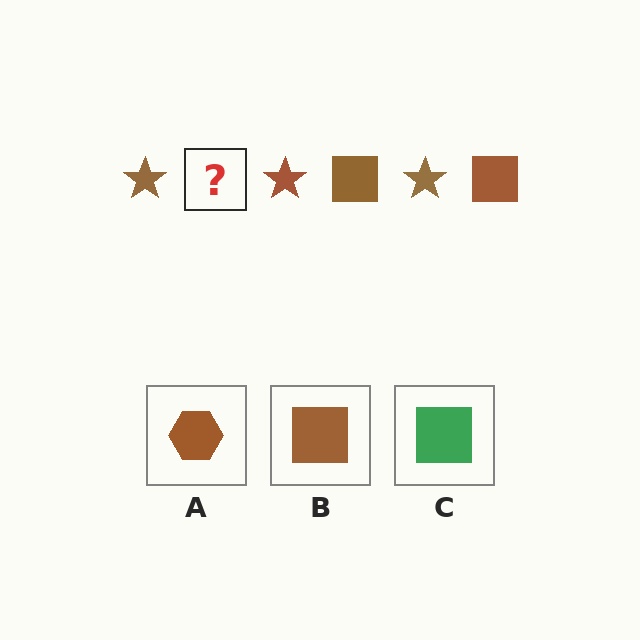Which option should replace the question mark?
Option B.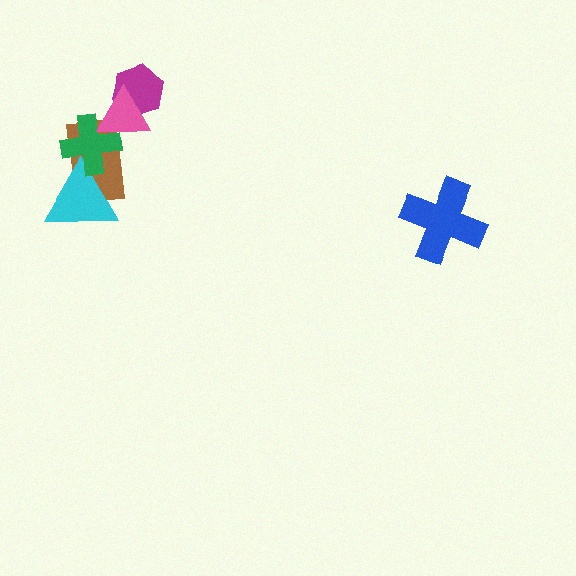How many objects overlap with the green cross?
3 objects overlap with the green cross.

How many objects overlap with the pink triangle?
3 objects overlap with the pink triangle.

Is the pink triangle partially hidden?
No, no other shape covers it.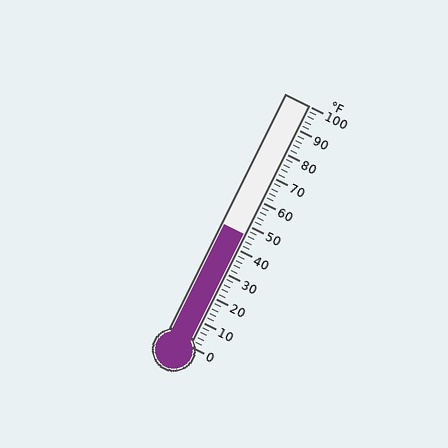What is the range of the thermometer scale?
The thermometer scale ranges from 0°F to 100°F.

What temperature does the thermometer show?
The thermometer shows approximately 46°F.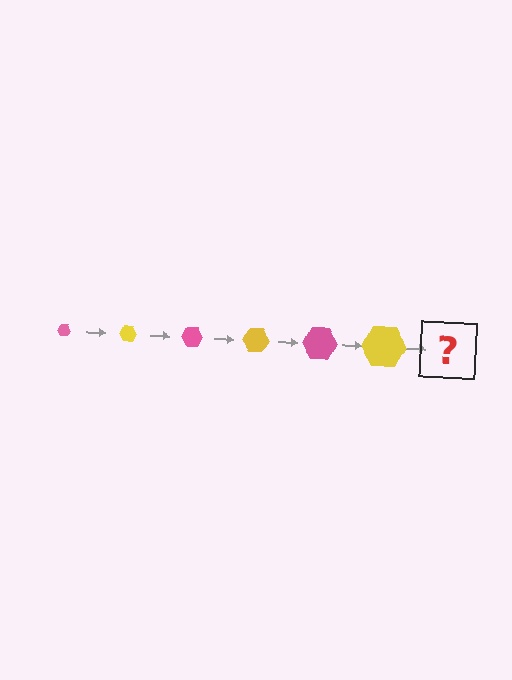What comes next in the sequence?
The next element should be a pink hexagon, larger than the previous one.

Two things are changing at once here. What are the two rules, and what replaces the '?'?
The two rules are that the hexagon grows larger each step and the color cycles through pink and yellow. The '?' should be a pink hexagon, larger than the previous one.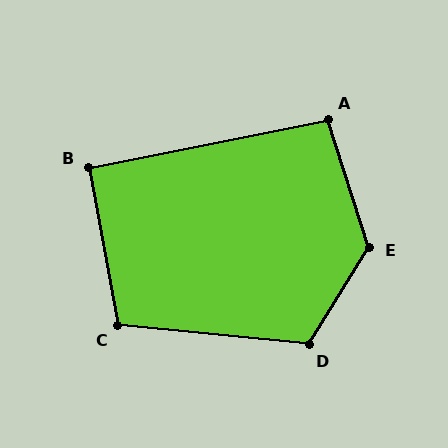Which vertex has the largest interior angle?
E, at approximately 130 degrees.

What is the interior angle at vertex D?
Approximately 116 degrees (obtuse).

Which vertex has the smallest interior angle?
B, at approximately 91 degrees.